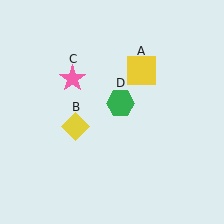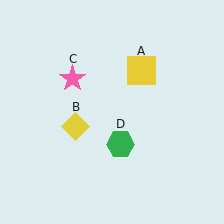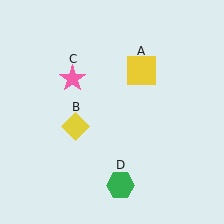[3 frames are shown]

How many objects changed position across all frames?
1 object changed position: green hexagon (object D).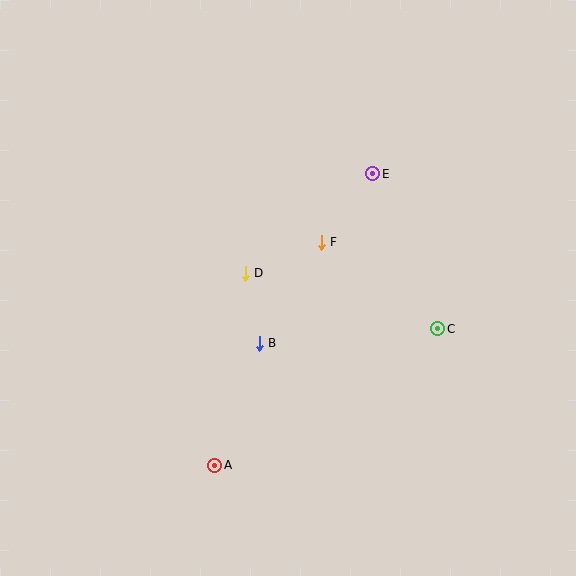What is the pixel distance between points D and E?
The distance between D and E is 162 pixels.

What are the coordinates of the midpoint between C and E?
The midpoint between C and E is at (405, 251).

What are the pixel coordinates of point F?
Point F is at (321, 242).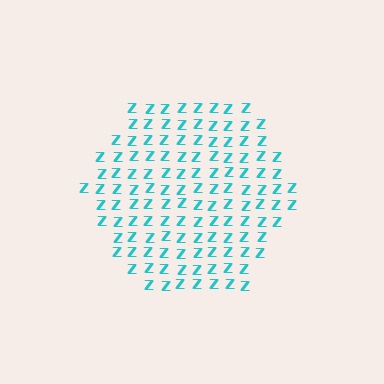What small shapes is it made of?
It is made of small letter Z's.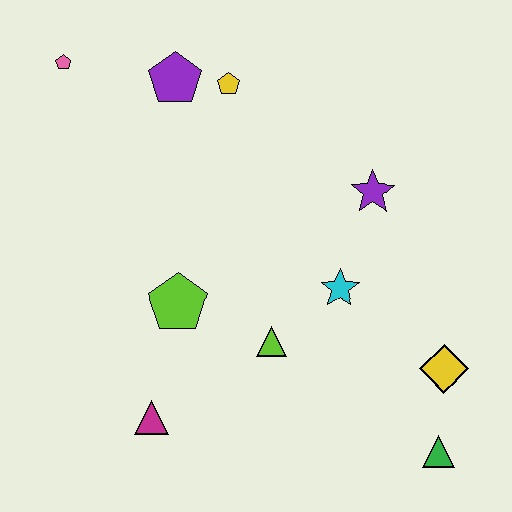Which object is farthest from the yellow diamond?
The pink pentagon is farthest from the yellow diamond.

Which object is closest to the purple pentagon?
The yellow pentagon is closest to the purple pentagon.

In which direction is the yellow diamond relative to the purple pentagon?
The yellow diamond is below the purple pentagon.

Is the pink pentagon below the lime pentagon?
No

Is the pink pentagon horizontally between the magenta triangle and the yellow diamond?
No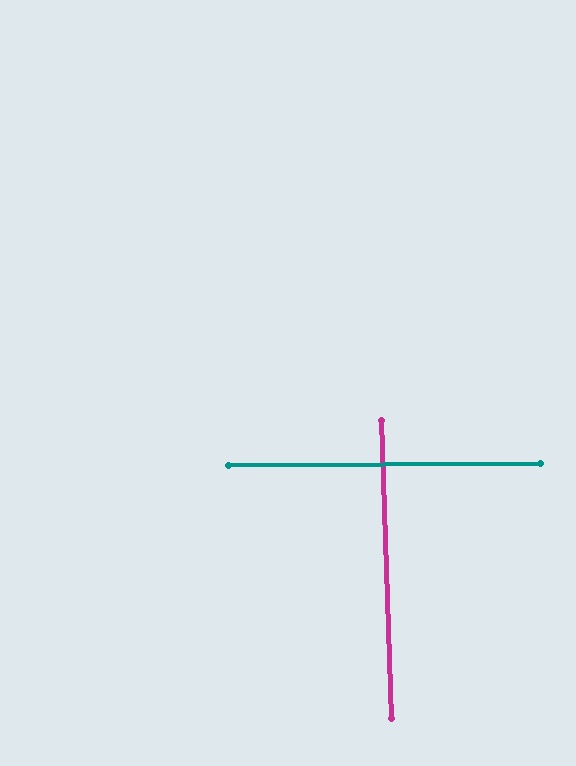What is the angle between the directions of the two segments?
Approximately 88 degrees.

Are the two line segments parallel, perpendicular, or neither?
Perpendicular — they meet at approximately 88°.